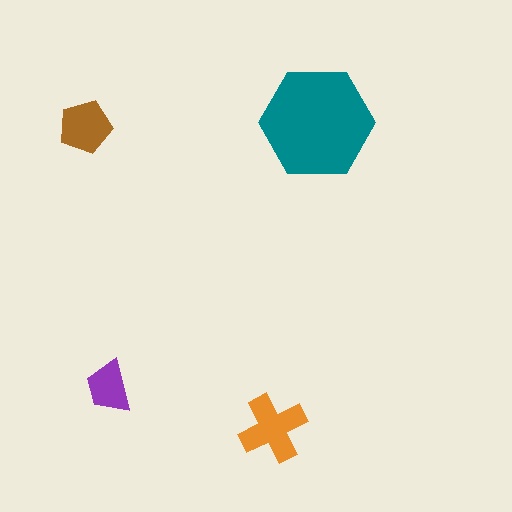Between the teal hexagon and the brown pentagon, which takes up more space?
The teal hexagon.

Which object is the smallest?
The purple trapezoid.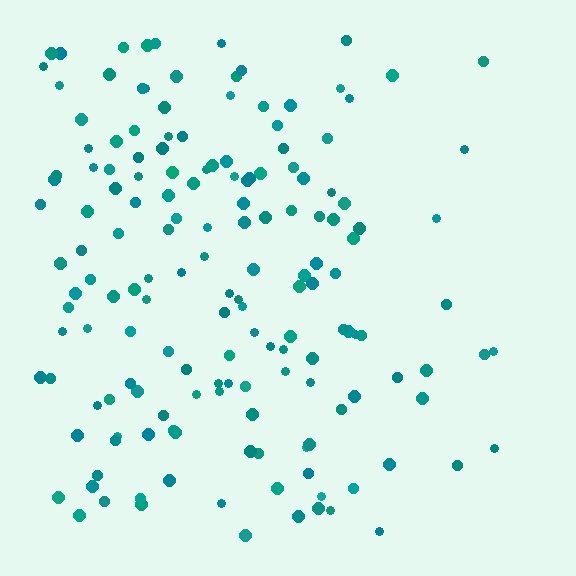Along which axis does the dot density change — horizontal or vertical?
Horizontal.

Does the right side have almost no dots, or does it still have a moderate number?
Still a moderate number, just noticeably fewer than the left.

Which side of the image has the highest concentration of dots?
The left.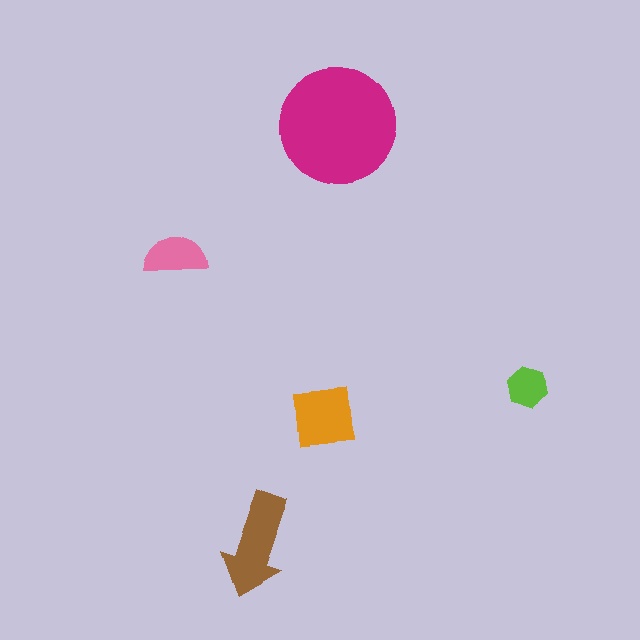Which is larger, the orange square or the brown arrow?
The brown arrow.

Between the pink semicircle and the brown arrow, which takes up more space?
The brown arrow.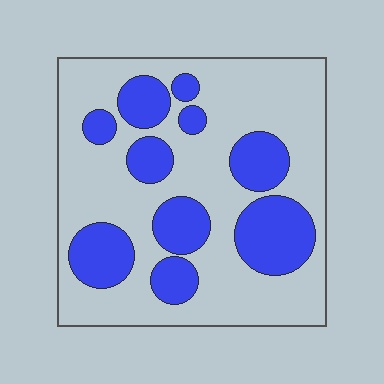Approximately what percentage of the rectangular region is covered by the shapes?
Approximately 30%.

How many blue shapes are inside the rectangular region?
10.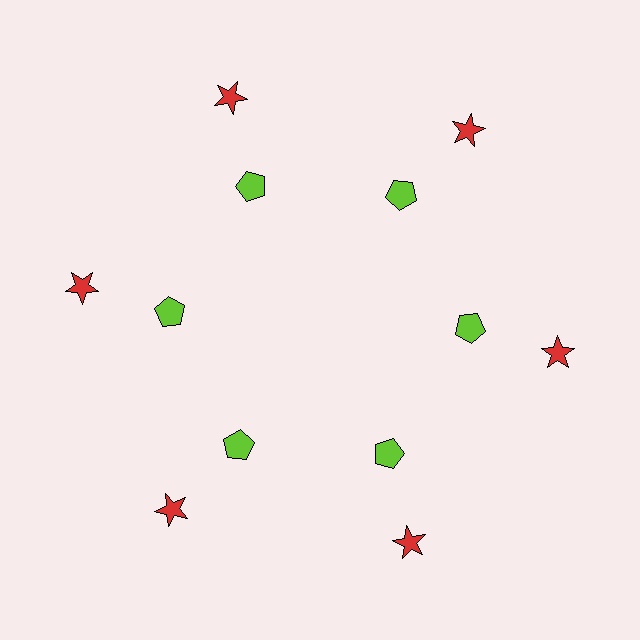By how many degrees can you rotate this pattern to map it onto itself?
The pattern maps onto itself every 60 degrees of rotation.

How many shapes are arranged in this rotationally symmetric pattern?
There are 12 shapes, arranged in 6 groups of 2.